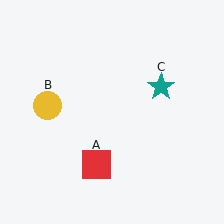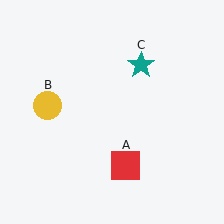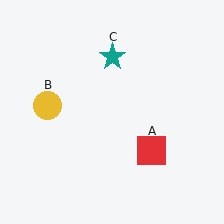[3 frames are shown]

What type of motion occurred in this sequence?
The red square (object A), teal star (object C) rotated counterclockwise around the center of the scene.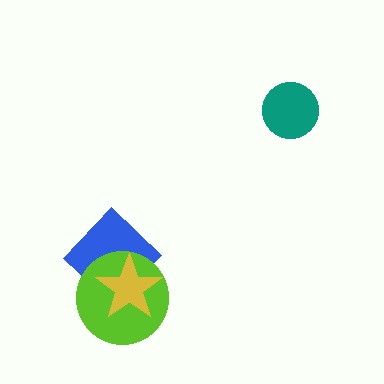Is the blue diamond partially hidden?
Yes, it is partially covered by another shape.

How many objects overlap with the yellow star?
2 objects overlap with the yellow star.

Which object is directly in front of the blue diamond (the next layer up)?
The lime circle is directly in front of the blue diamond.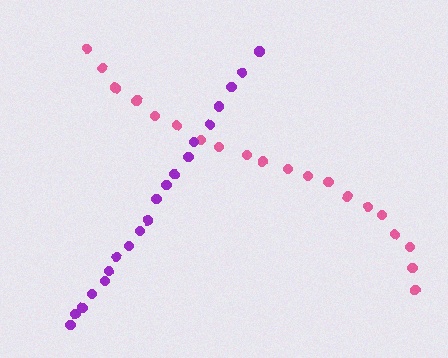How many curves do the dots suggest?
There are 2 distinct paths.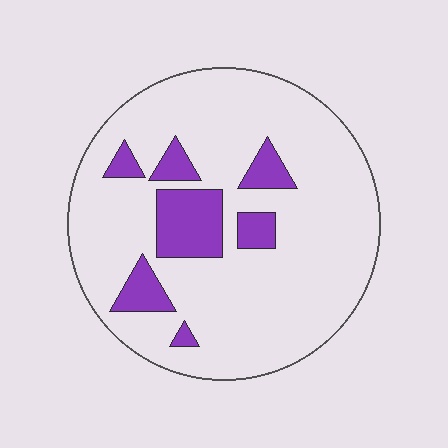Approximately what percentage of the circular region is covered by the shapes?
Approximately 15%.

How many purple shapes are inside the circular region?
7.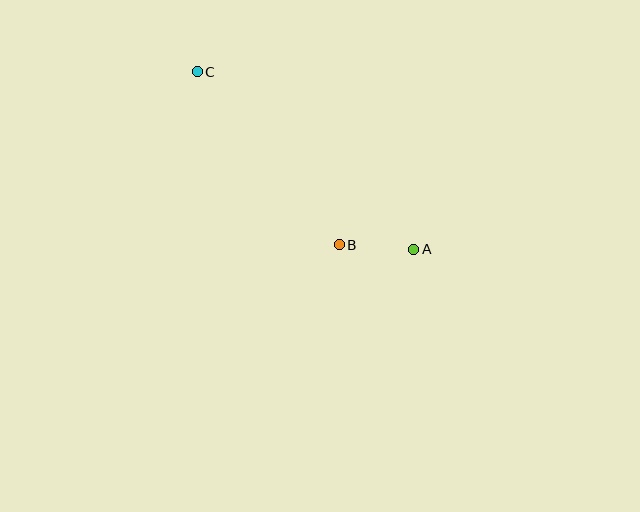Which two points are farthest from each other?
Points A and C are farthest from each other.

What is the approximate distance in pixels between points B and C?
The distance between B and C is approximately 224 pixels.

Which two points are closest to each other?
Points A and B are closest to each other.